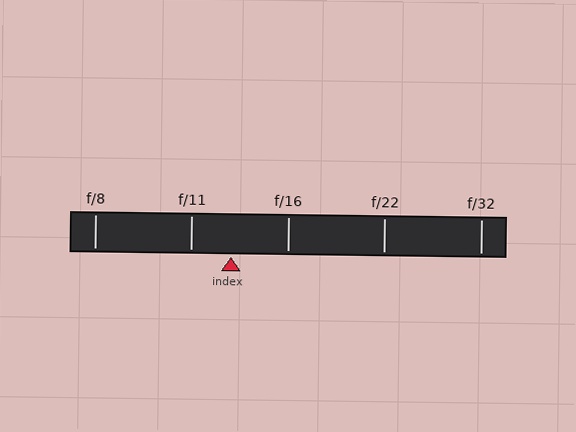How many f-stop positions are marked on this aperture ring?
There are 5 f-stop positions marked.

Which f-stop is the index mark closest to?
The index mark is closest to f/11.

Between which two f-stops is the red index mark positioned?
The index mark is between f/11 and f/16.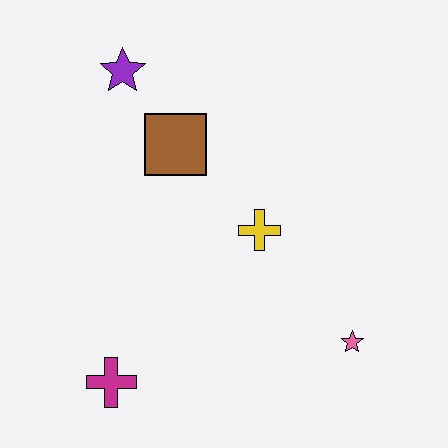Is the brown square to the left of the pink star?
Yes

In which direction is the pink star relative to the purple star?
The pink star is below the purple star.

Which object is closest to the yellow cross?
The brown square is closest to the yellow cross.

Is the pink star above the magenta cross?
Yes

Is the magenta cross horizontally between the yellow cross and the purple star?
No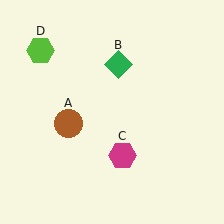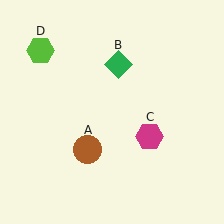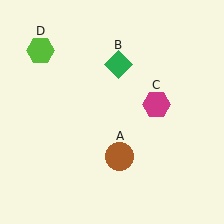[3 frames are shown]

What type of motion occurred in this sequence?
The brown circle (object A), magenta hexagon (object C) rotated counterclockwise around the center of the scene.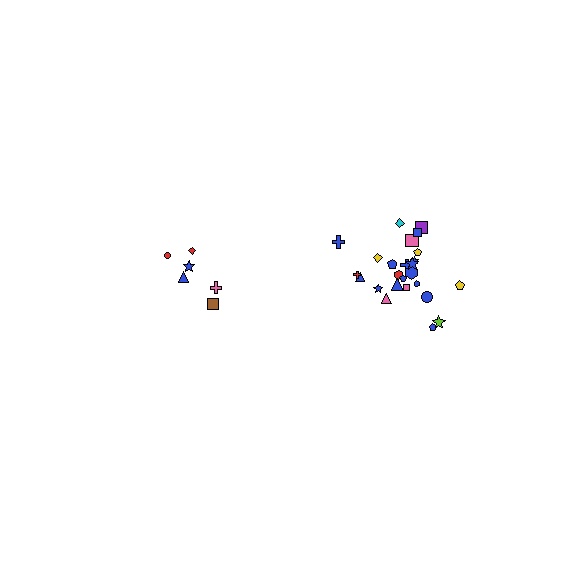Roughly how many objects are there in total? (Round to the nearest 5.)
Roughly 30 objects in total.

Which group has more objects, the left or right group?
The right group.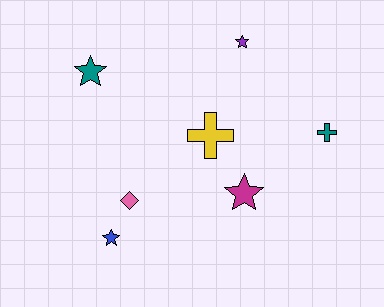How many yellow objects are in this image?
There is 1 yellow object.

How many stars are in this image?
There are 4 stars.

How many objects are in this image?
There are 7 objects.